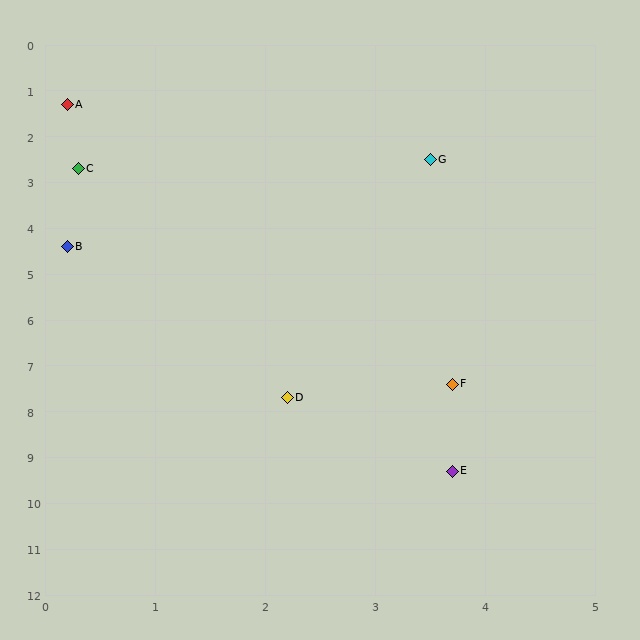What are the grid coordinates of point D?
Point D is at approximately (2.2, 7.7).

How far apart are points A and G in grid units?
Points A and G are about 3.5 grid units apart.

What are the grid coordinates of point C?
Point C is at approximately (0.3, 2.7).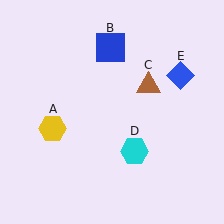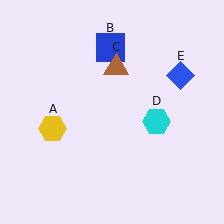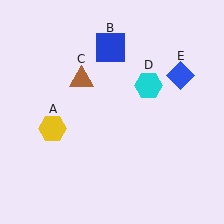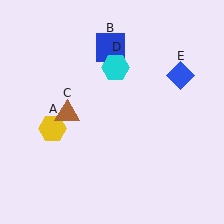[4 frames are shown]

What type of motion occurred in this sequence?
The brown triangle (object C), cyan hexagon (object D) rotated counterclockwise around the center of the scene.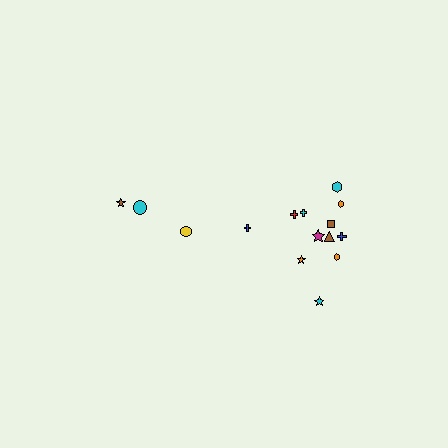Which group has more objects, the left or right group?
The right group.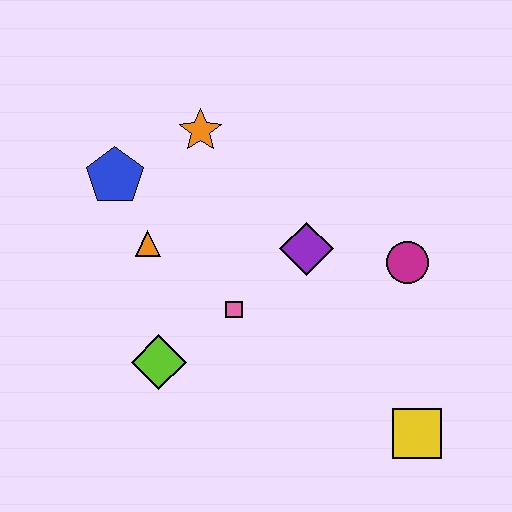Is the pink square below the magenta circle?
Yes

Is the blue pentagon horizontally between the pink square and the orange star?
No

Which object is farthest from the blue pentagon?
The yellow square is farthest from the blue pentagon.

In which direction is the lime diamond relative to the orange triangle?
The lime diamond is below the orange triangle.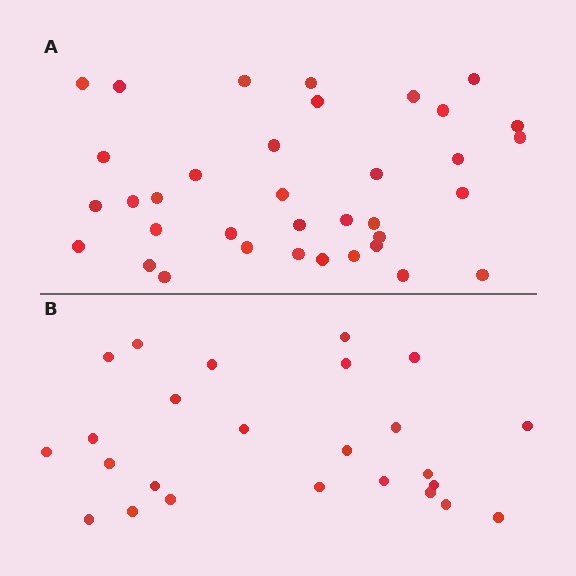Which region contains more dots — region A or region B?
Region A (the top region) has more dots.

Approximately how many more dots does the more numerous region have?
Region A has roughly 12 or so more dots than region B.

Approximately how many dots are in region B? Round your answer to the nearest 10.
About 20 dots. (The exact count is 25, which rounds to 20.)